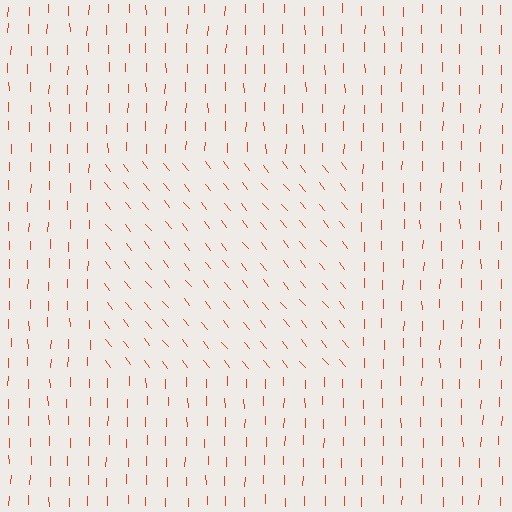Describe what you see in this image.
The image is filled with small red line segments. A rectangle region in the image has lines oriented differently from the surrounding lines, creating a visible texture boundary.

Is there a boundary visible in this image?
Yes, there is a texture boundary formed by a change in line orientation.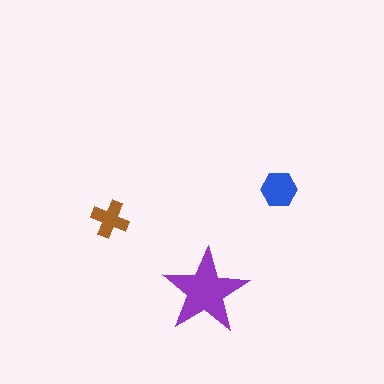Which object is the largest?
The purple star.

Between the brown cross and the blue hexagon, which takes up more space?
The blue hexagon.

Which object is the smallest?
The brown cross.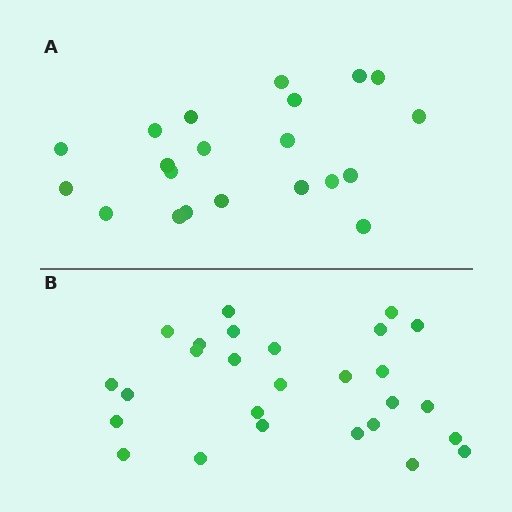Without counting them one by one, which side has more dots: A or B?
Region B (the bottom region) has more dots.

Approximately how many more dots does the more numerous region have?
Region B has about 6 more dots than region A.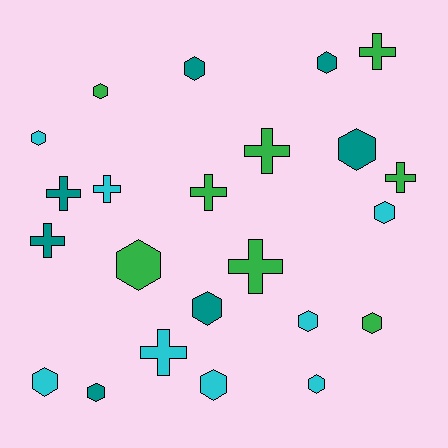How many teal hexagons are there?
There are 5 teal hexagons.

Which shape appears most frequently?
Hexagon, with 14 objects.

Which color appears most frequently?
Green, with 8 objects.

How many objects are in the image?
There are 23 objects.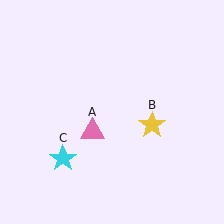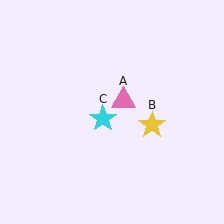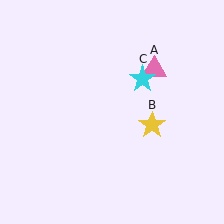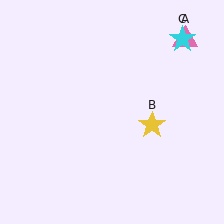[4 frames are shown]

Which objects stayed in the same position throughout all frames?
Yellow star (object B) remained stationary.